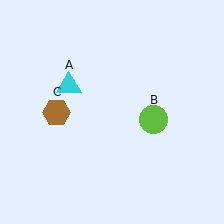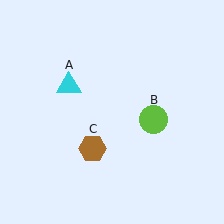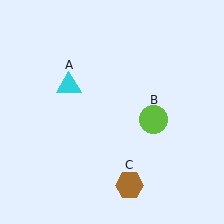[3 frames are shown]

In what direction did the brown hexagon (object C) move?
The brown hexagon (object C) moved down and to the right.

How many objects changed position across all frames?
1 object changed position: brown hexagon (object C).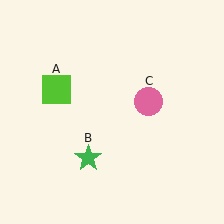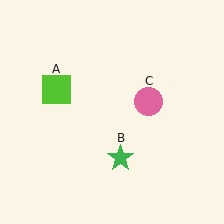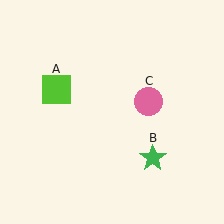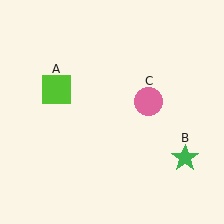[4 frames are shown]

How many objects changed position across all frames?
1 object changed position: green star (object B).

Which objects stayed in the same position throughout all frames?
Lime square (object A) and pink circle (object C) remained stationary.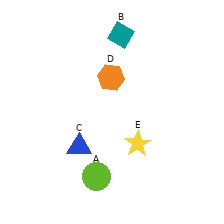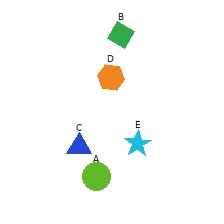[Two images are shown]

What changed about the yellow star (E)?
In Image 1, E is yellow. In Image 2, it changed to cyan.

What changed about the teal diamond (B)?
In Image 1, B is teal. In Image 2, it changed to green.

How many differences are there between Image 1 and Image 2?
There are 2 differences between the two images.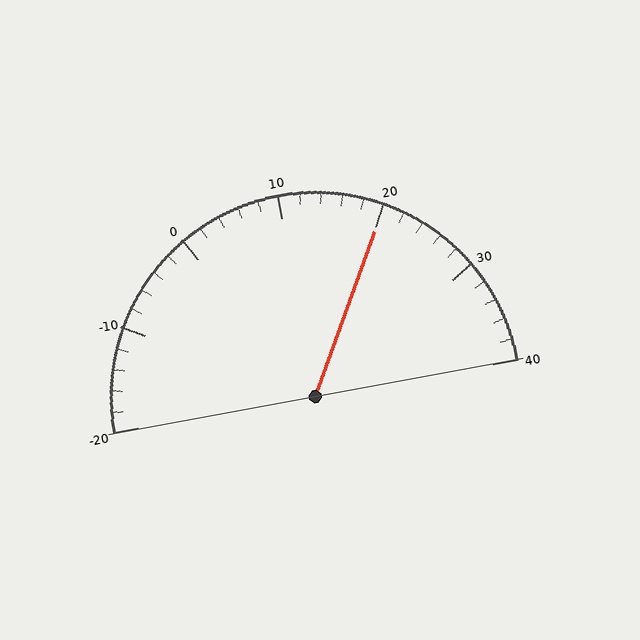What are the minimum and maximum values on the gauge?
The gauge ranges from -20 to 40.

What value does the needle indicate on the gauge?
The needle indicates approximately 20.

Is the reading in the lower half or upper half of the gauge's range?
The reading is in the upper half of the range (-20 to 40).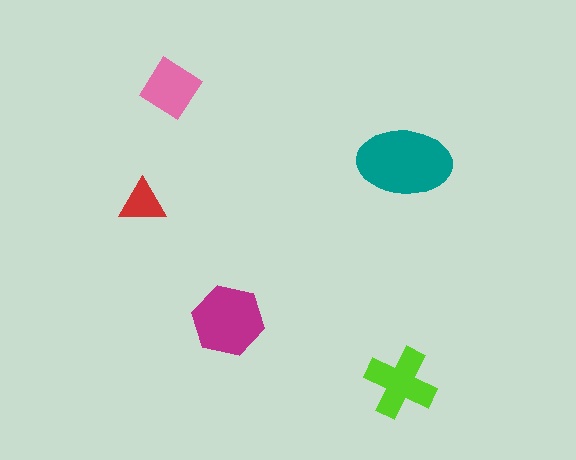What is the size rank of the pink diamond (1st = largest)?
4th.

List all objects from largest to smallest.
The teal ellipse, the magenta hexagon, the lime cross, the pink diamond, the red triangle.